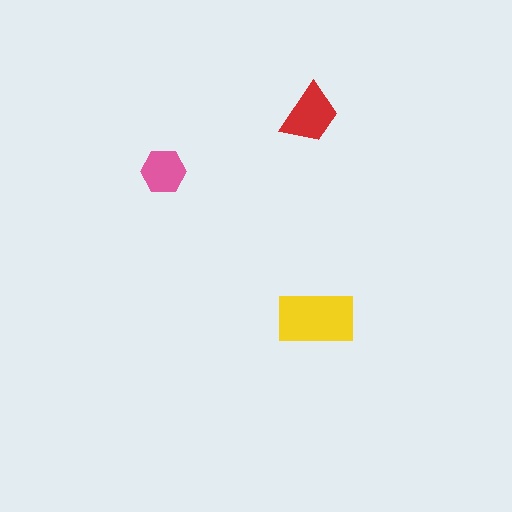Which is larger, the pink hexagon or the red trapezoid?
The red trapezoid.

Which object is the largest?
The yellow rectangle.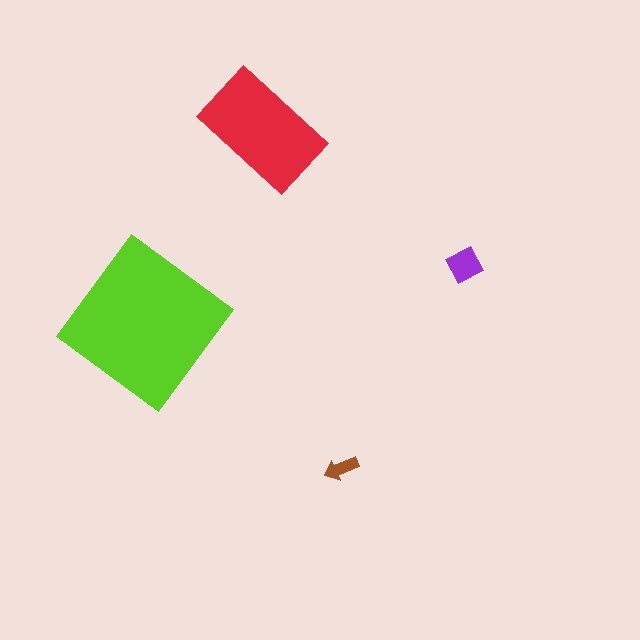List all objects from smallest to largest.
The brown arrow, the purple diamond, the red rectangle, the lime diamond.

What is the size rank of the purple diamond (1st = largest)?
3rd.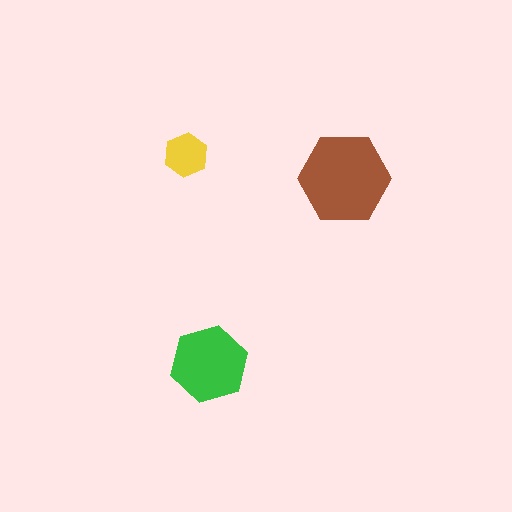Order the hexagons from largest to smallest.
the brown one, the green one, the yellow one.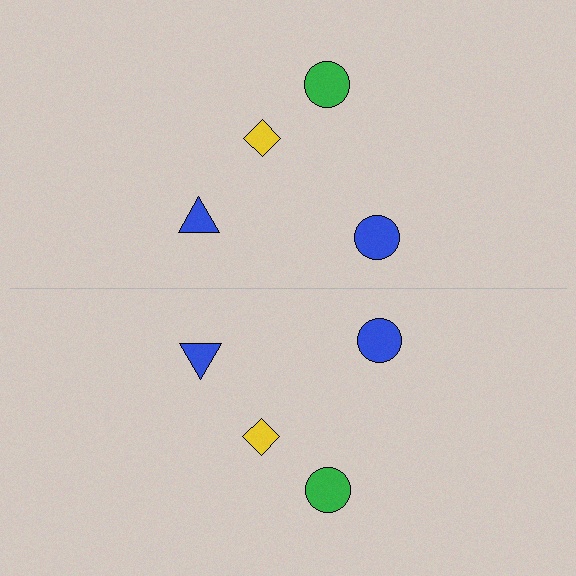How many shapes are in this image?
There are 8 shapes in this image.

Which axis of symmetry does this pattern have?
The pattern has a horizontal axis of symmetry running through the center of the image.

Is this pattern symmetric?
Yes, this pattern has bilateral (reflection) symmetry.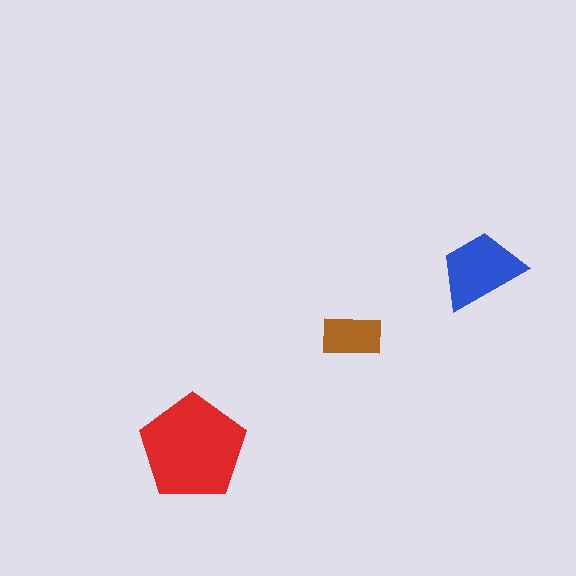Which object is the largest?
The red pentagon.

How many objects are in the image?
There are 3 objects in the image.